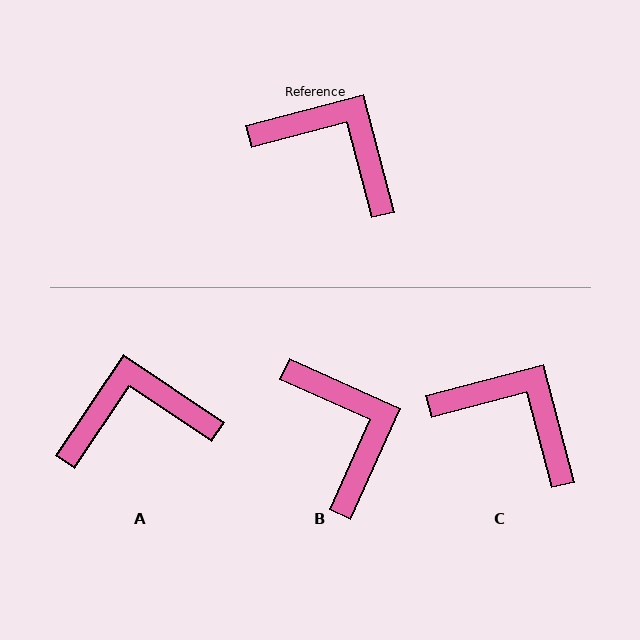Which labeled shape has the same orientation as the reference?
C.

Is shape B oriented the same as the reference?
No, it is off by about 39 degrees.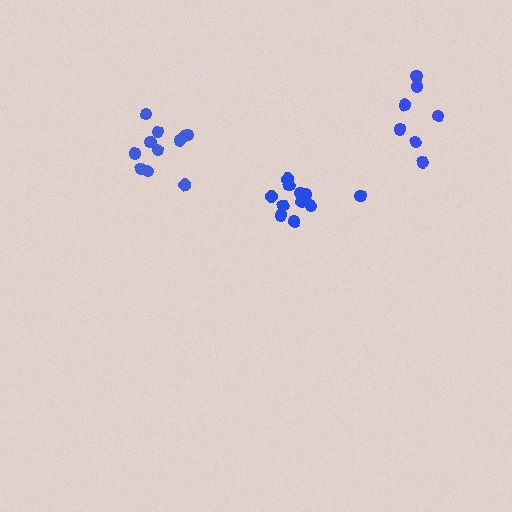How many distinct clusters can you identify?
There are 3 distinct clusters.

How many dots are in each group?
Group 1: 12 dots, Group 2: 11 dots, Group 3: 7 dots (30 total).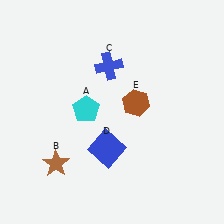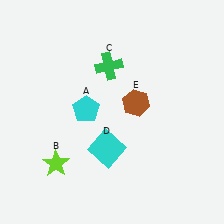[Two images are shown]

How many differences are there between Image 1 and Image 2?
There are 3 differences between the two images.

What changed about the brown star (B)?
In Image 1, B is brown. In Image 2, it changed to lime.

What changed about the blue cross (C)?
In Image 1, C is blue. In Image 2, it changed to green.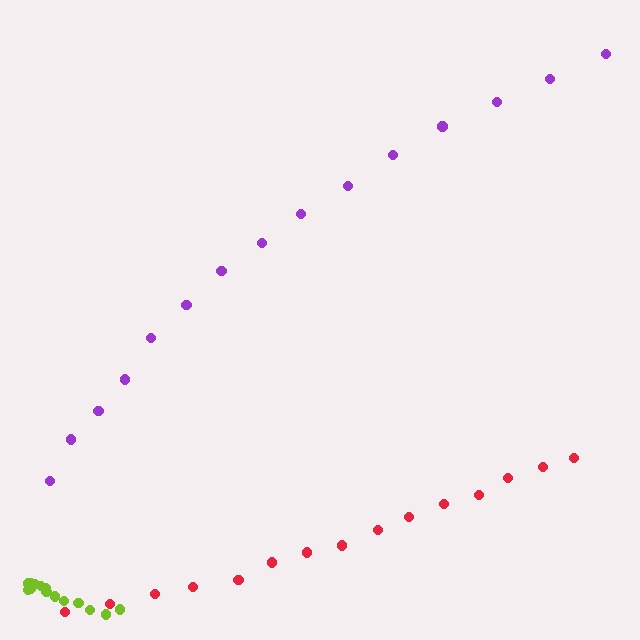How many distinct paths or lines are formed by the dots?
There are 3 distinct paths.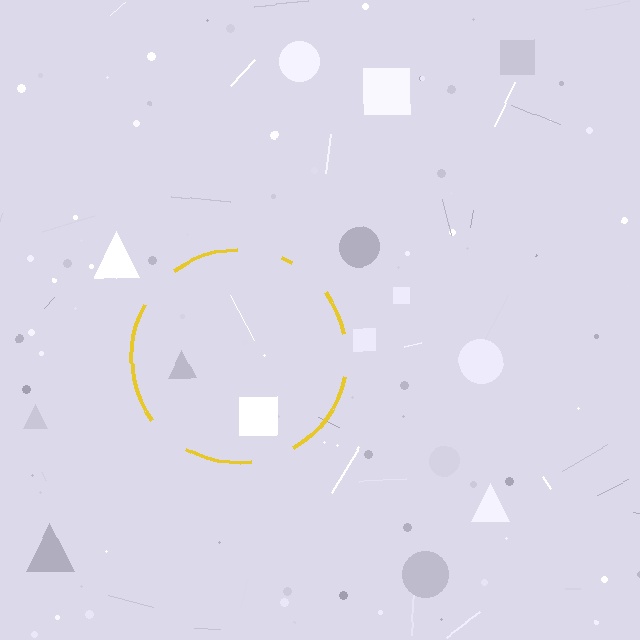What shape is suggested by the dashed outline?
The dashed outline suggests a circle.